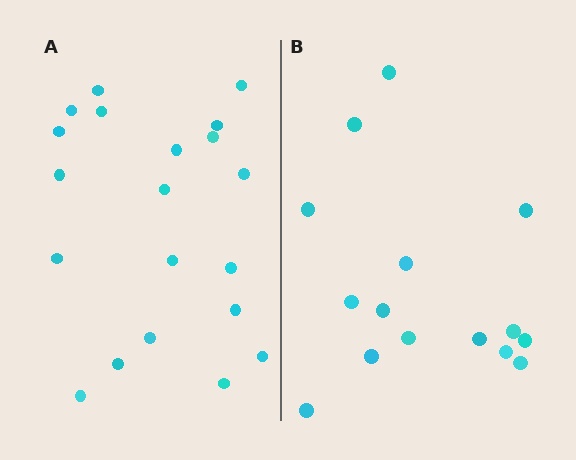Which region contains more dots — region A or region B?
Region A (the left region) has more dots.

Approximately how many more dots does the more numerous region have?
Region A has about 5 more dots than region B.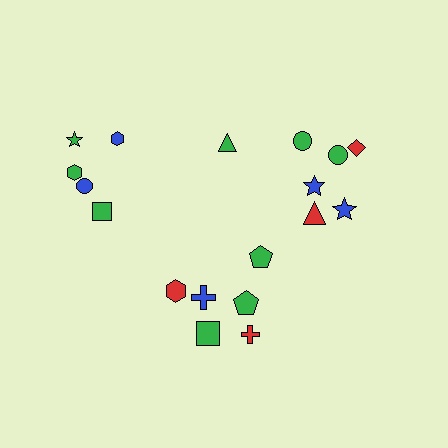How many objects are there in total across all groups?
There are 18 objects.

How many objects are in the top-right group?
There are 7 objects.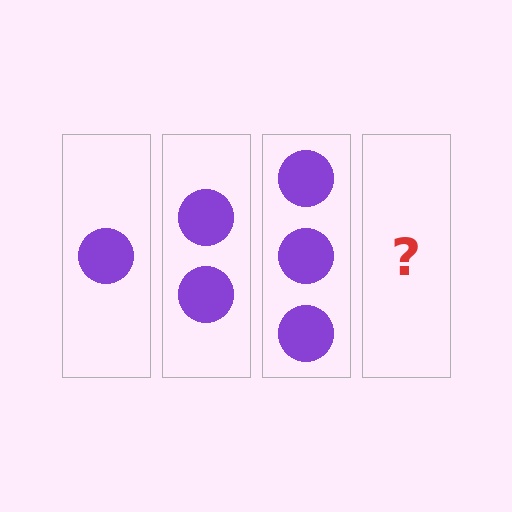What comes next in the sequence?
The next element should be 4 circles.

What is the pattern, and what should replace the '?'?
The pattern is that each step adds one more circle. The '?' should be 4 circles.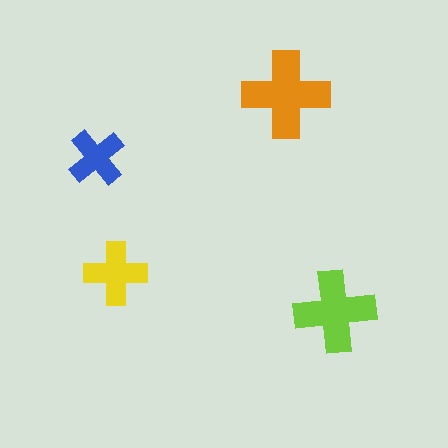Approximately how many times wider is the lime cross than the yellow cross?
About 1.5 times wider.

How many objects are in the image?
There are 4 objects in the image.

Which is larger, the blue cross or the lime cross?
The lime one.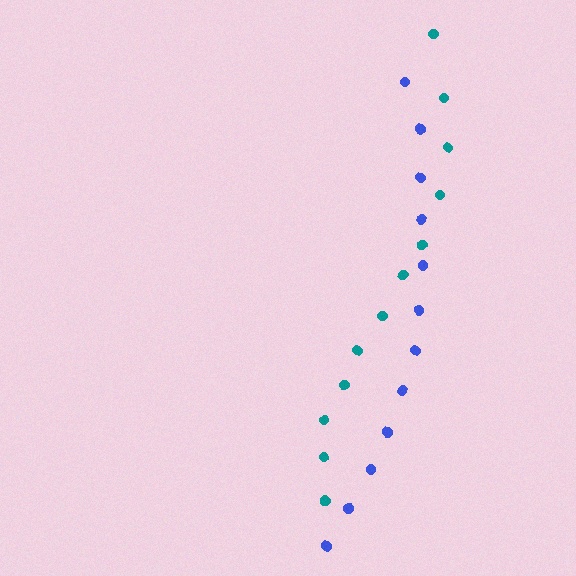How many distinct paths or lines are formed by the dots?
There are 2 distinct paths.